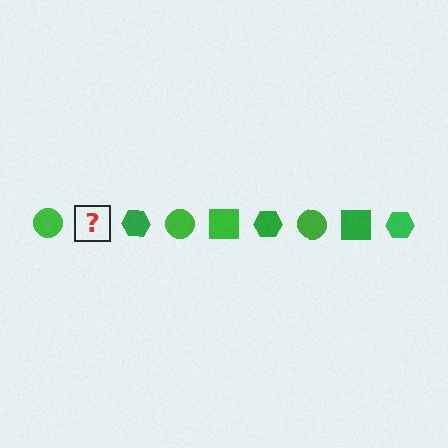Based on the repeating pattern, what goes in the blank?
The blank should be a green square.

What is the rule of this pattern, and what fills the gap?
The rule is that the pattern cycles through circle, square, hexagon shapes in green. The gap should be filled with a green square.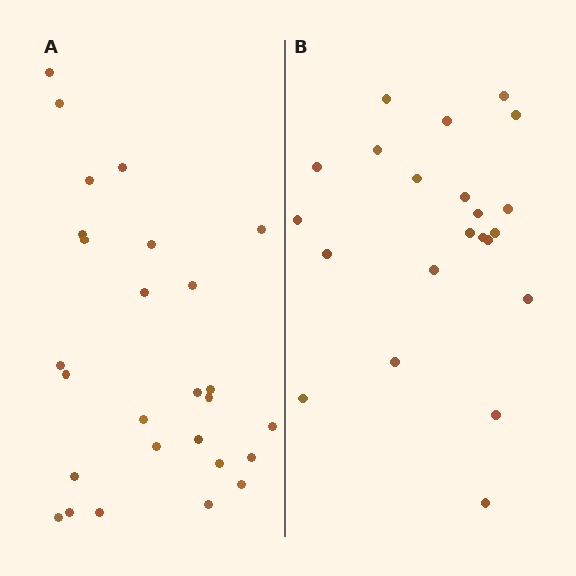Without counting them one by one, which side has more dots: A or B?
Region A (the left region) has more dots.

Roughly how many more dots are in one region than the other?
Region A has about 5 more dots than region B.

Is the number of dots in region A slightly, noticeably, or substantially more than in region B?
Region A has only slightly more — the two regions are fairly close. The ratio is roughly 1.2 to 1.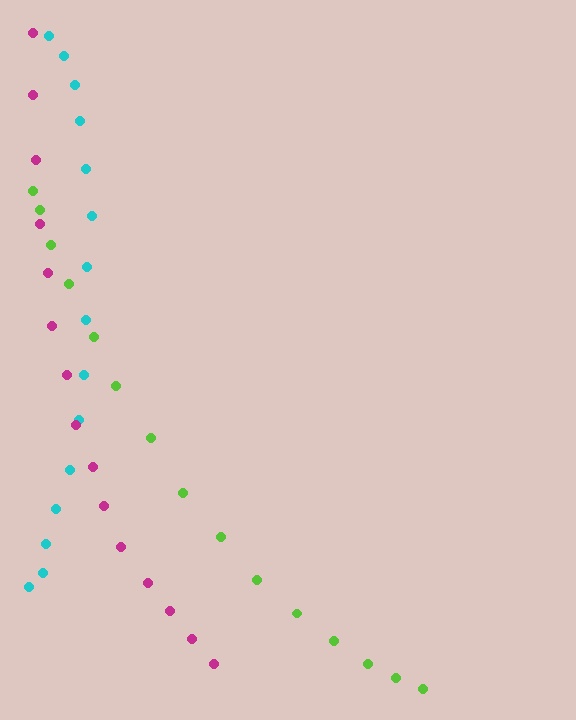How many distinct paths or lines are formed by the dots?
There are 3 distinct paths.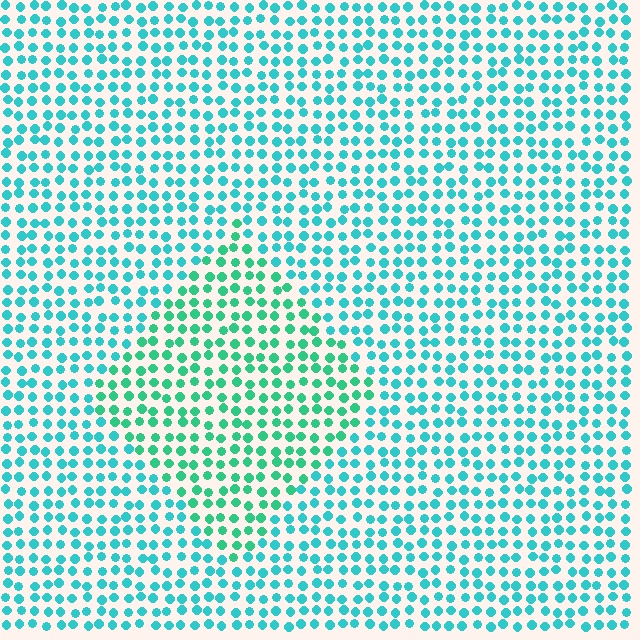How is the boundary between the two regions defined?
The boundary is defined purely by a slight shift in hue (about 28 degrees). Spacing, size, and orientation are identical on both sides.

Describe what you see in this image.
The image is filled with small cyan elements in a uniform arrangement. A diamond-shaped region is visible where the elements are tinted to a slightly different hue, forming a subtle color boundary.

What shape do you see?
I see a diamond.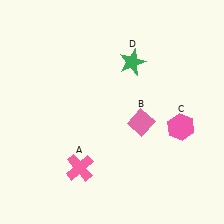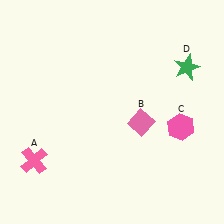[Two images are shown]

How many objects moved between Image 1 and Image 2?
2 objects moved between the two images.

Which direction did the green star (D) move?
The green star (D) moved right.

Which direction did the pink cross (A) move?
The pink cross (A) moved left.